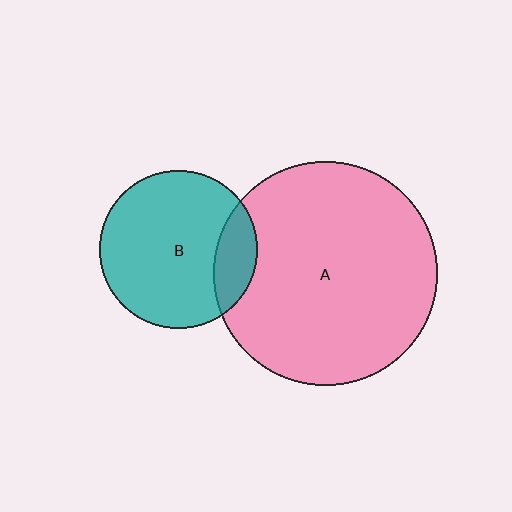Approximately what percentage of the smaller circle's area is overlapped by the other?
Approximately 15%.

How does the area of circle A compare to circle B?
Approximately 2.0 times.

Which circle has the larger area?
Circle A (pink).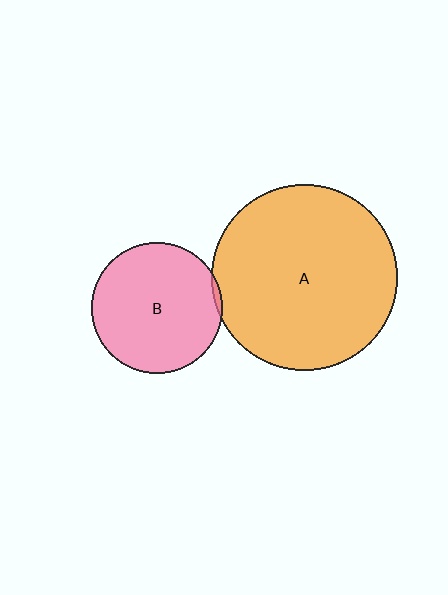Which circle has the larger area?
Circle A (orange).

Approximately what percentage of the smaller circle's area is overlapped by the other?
Approximately 5%.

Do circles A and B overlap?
Yes.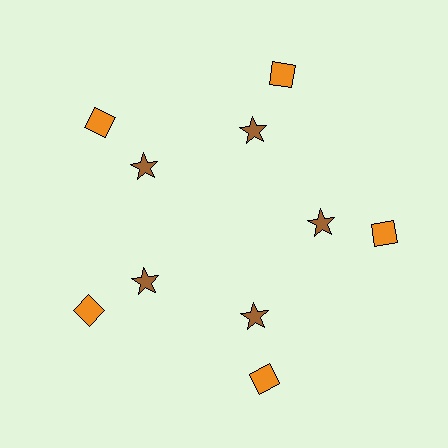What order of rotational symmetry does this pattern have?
This pattern has 5-fold rotational symmetry.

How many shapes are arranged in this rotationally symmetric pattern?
There are 10 shapes, arranged in 5 groups of 2.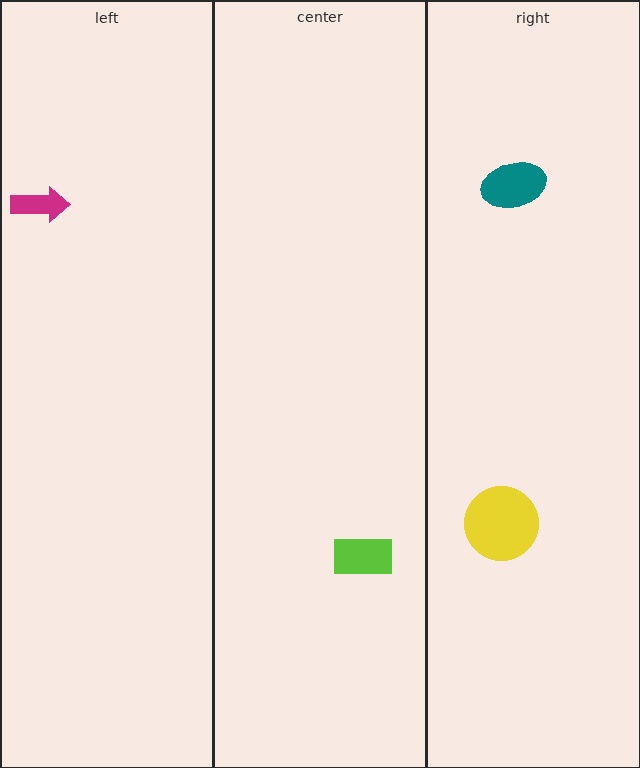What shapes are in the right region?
The teal ellipse, the yellow circle.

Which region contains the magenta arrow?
The left region.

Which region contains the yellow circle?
The right region.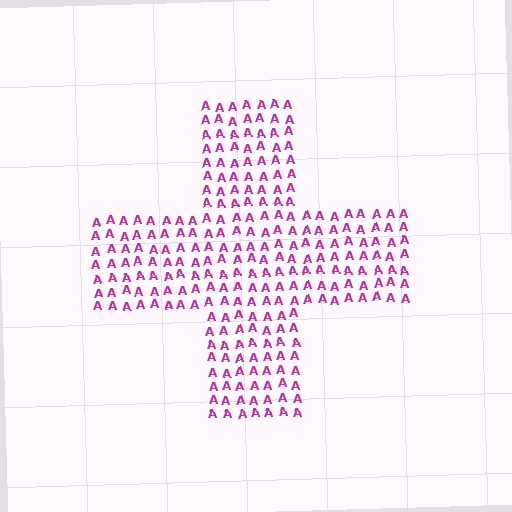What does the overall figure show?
The overall figure shows a cross.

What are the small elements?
The small elements are letter A's.